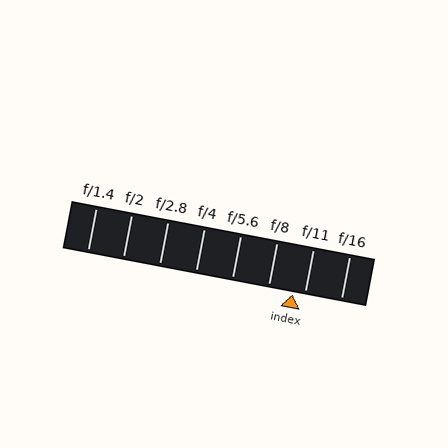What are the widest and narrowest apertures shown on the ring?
The widest aperture shown is f/1.4 and the narrowest is f/16.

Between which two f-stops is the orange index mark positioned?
The index mark is between f/8 and f/11.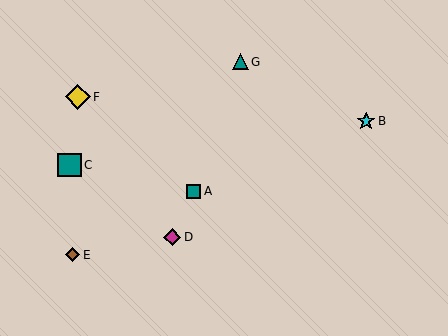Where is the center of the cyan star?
The center of the cyan star is at (366, 121).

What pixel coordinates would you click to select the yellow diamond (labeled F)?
Click at (78, 97) to select the yellow diamond F.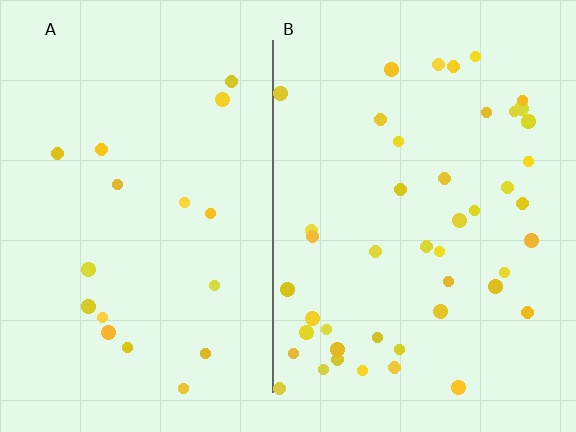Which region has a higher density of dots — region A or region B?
B (the right).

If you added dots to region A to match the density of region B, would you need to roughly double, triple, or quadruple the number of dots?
Approximately triple.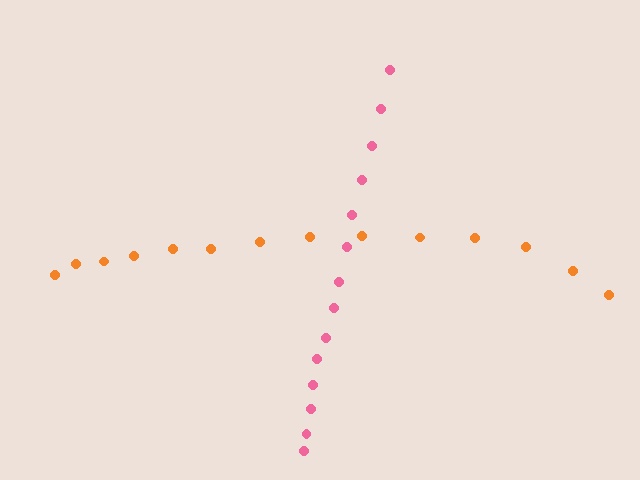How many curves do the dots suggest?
There are 2 distinct paths.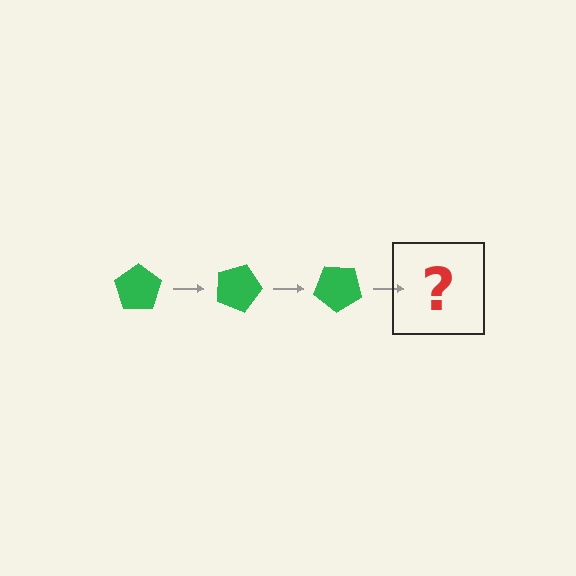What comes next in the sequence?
The next element should be a green pentagon rotated 60 degrees.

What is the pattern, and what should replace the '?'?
The pattern is that the pentagon rotates 20 degrees each step. The '?' should be a green pentagon rotated 60 degrees.